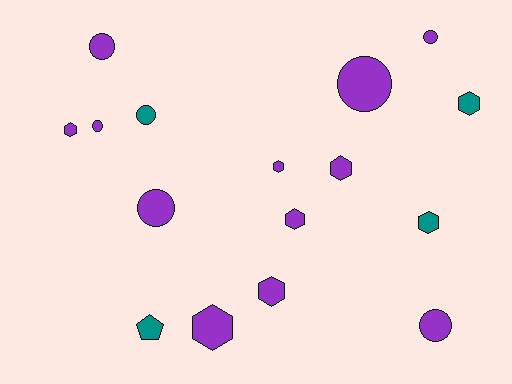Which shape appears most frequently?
Hexagon, with 8 objects.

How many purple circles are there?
There are 6 purple circles.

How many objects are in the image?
There are 16 objects.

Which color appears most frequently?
Purple, with 12 objects.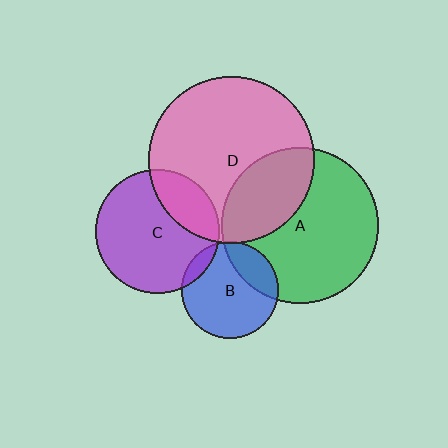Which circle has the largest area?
Circle D (pink).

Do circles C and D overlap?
Yes.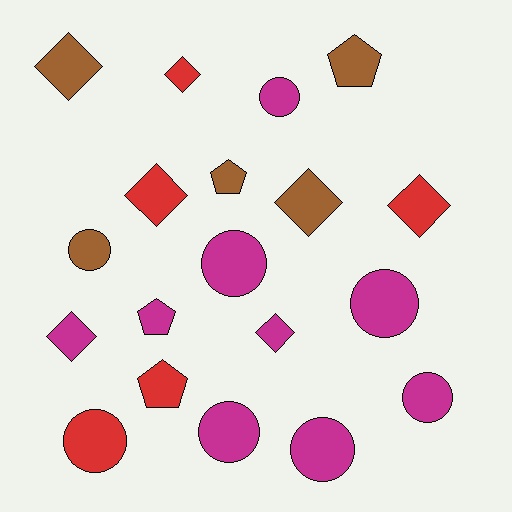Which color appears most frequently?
Magenta, with 9 objects.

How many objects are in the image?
There are 19 objects.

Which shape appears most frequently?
Circle, with 8 objects.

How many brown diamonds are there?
There are 2 brown diamonds.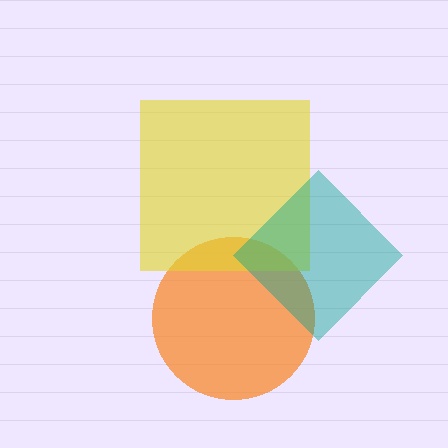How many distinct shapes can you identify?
There are 3 distinct shapes: an orange circle, a yellow square, a teal diamond.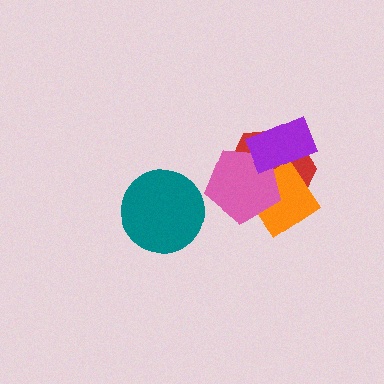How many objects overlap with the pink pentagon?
3 objects overlap with the pink pentagon.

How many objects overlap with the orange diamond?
2 objects overlap with the orange diamond.